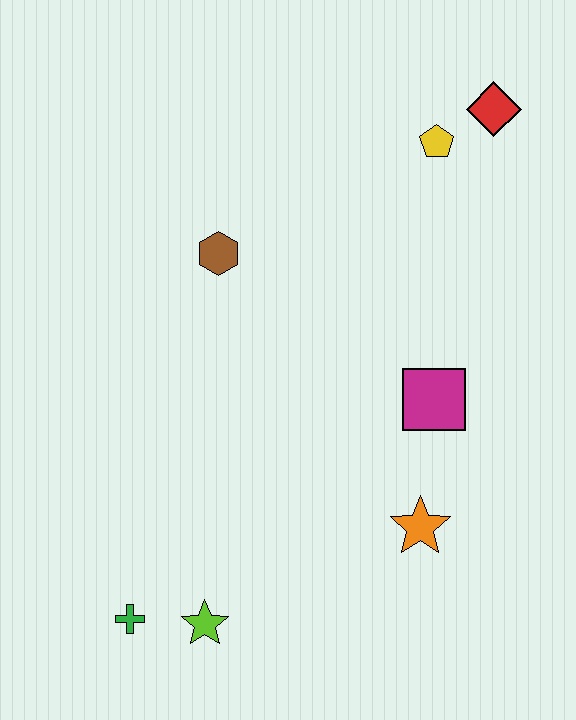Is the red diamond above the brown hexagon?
Yes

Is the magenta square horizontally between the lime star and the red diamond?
Yes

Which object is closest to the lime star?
The green cross is closest to the lime star.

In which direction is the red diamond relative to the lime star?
The red diamond is above the lime star.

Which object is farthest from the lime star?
The red diamond is farthest from the lime star.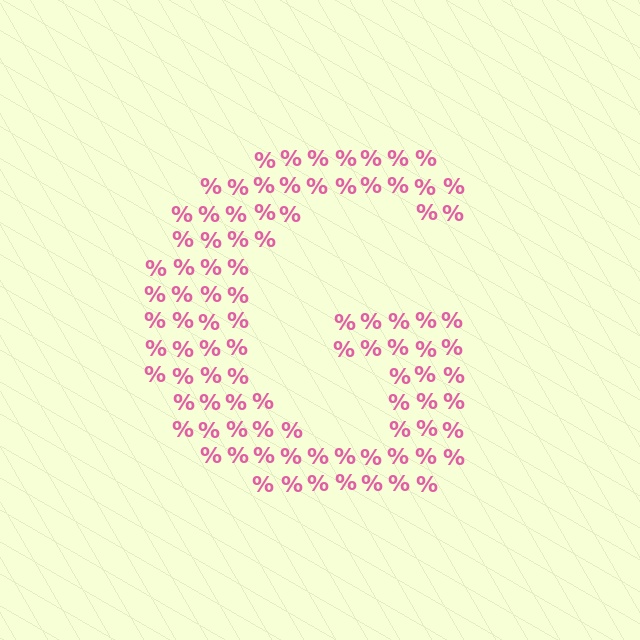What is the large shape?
The large shape is the letter G.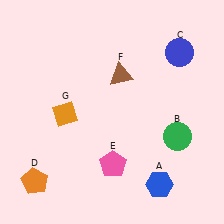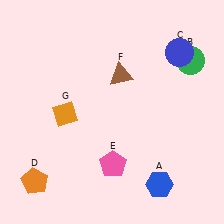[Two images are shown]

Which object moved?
The green circle (B) moved up.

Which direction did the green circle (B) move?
The green circle (B) moved up.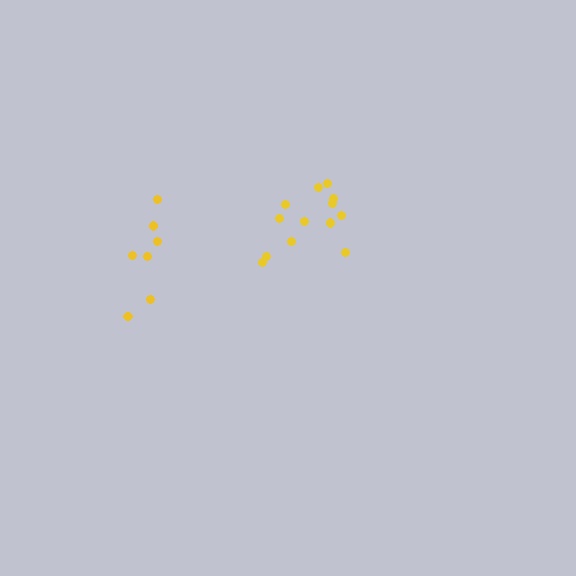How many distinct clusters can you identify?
There are 2 distinct clusters.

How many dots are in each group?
Group 1: 7 dots, Group 2: 13 dots (20 total).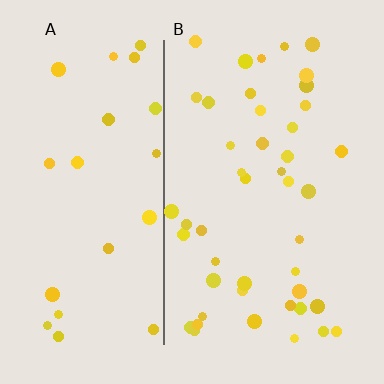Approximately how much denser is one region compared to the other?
Approximately 1.8× — region B over region A.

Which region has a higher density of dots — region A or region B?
B (the right).